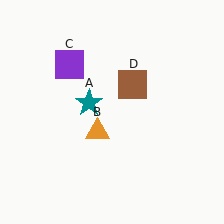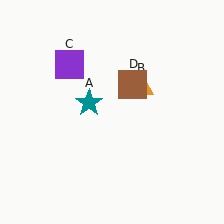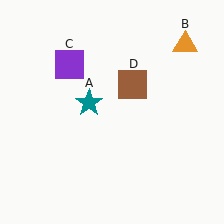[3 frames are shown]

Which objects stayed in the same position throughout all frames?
Teal star (object A) and purple square (object C) and brown square (object D) remained stationary.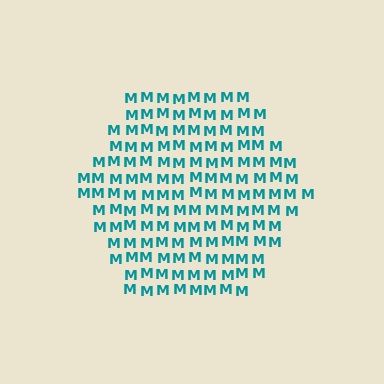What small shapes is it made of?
It is made of small letter M's.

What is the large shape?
The large shape is a hexagon.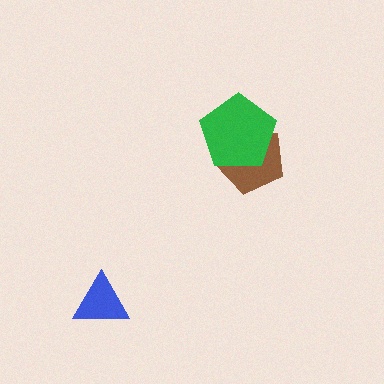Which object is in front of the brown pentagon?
The green pentagon is in front of the brown pentagon.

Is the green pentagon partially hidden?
No, no other shape covers it.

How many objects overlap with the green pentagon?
1 object overlaps with the green pentagon.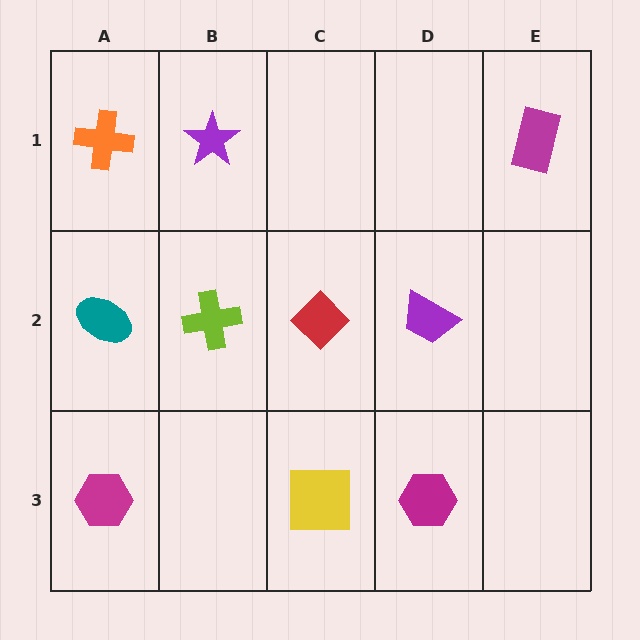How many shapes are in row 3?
3 shapes.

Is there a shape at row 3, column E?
No, that cell is empty.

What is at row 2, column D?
A purple trapezoid.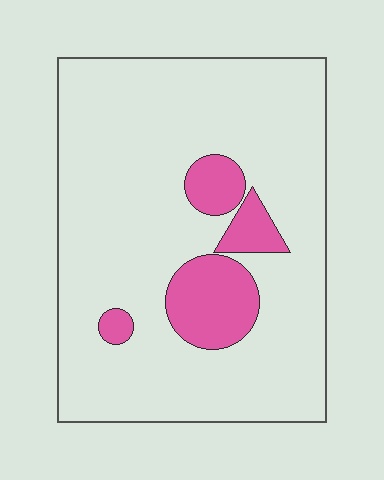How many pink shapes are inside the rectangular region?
4.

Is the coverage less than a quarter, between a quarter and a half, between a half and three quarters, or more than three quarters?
Less than a quarter.